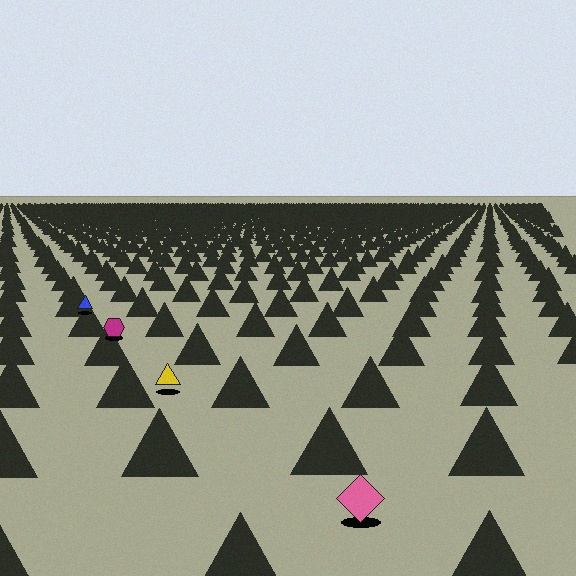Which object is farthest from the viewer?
The blue triangle is farthest from the viewer. It appears smaller and the ground texture around it is denser.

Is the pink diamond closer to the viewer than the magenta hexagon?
Yes. The pink diamond is closer — you can tell from the texture gradient: the ground texture is coarser near it.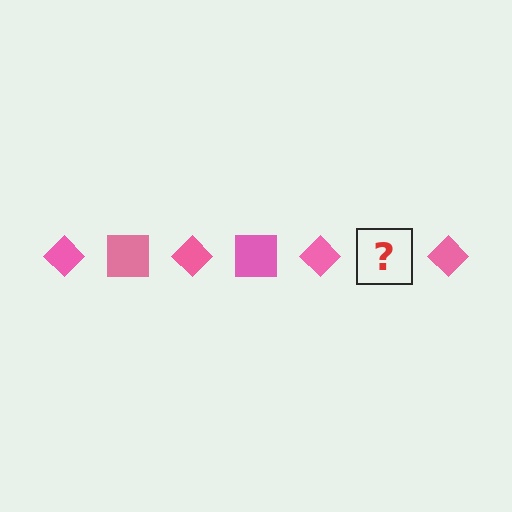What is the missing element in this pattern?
The missing element is a pink square.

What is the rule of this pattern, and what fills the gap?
The rule is that the pattern cycles through diamond, square shapes in pink. The gap should be filled with a pink square.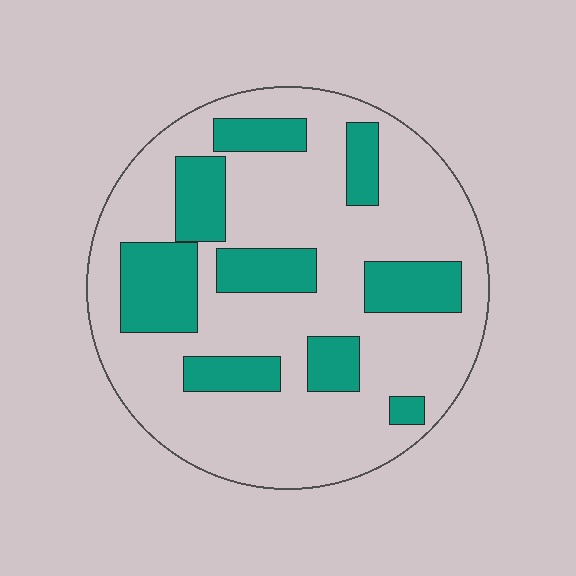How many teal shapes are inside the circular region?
9.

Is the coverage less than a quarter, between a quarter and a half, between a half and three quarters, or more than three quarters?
Between a quarter and a half.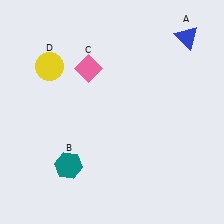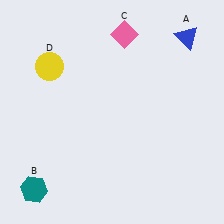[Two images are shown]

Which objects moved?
The objects that moved are: the teal hexagon (B), the pink diamond (C).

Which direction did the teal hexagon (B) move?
The teal hexagon (B) moved left.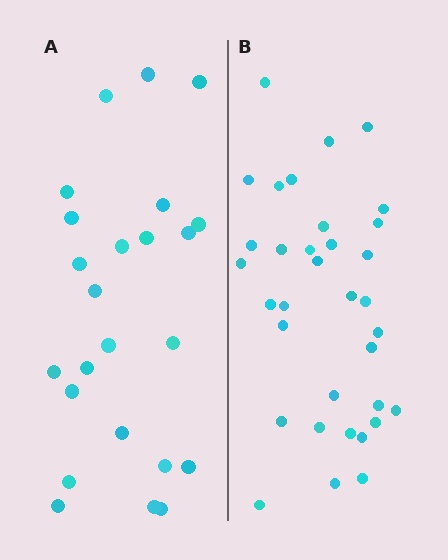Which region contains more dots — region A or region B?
Region B (the right region) has more dots.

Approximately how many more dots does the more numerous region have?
Region B has roughly 10 or so more dots than region A.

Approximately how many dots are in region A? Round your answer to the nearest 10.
About 20 dots. (The exact count is 24, which rounds to 20.)